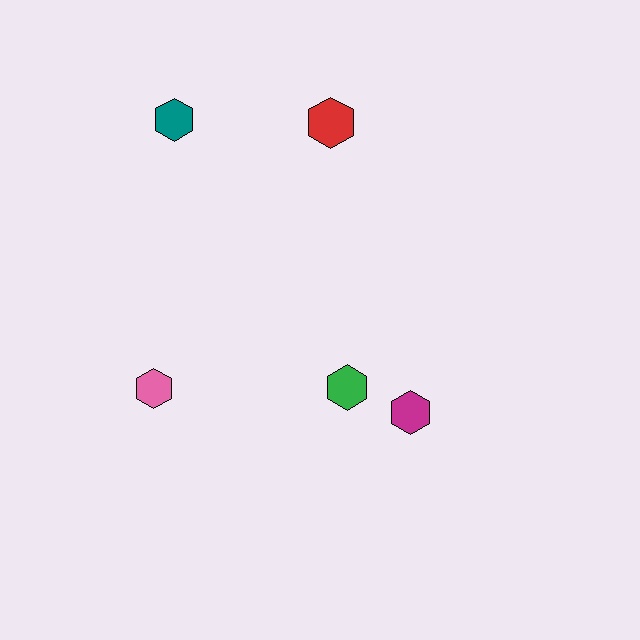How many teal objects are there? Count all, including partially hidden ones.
There is 1 teal object.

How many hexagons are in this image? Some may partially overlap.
There are 5 hexagons.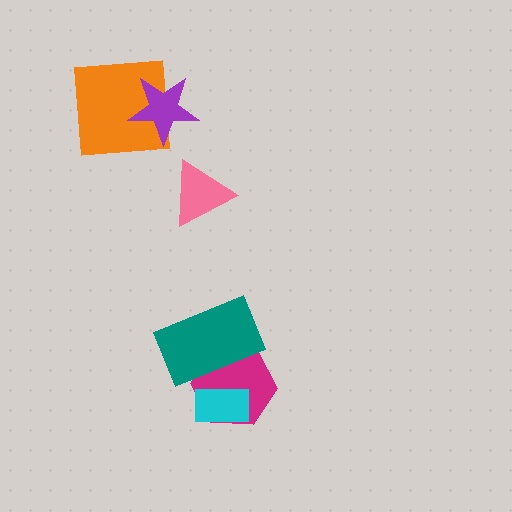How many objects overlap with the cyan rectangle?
2 objects overlap with the cyan rectangle.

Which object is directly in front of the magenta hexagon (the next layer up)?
The cyan rectangle is directly in front of the magenta hexagon.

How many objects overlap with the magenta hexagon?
2 objects overlap with the magenta hexagon.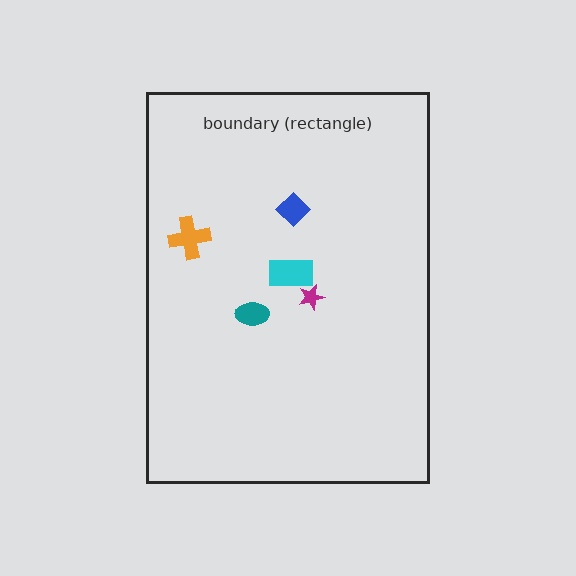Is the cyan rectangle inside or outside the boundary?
Inside.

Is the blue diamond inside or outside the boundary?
Inside.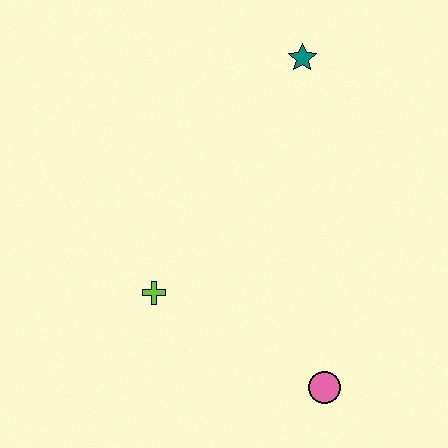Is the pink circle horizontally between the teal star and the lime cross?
No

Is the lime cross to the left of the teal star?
Yes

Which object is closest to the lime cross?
The pink circle is closest to the lime cross.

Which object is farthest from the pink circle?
The teal star is farthest from the pink circle.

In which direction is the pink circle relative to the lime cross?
The pink circle is to the right of the lime cross.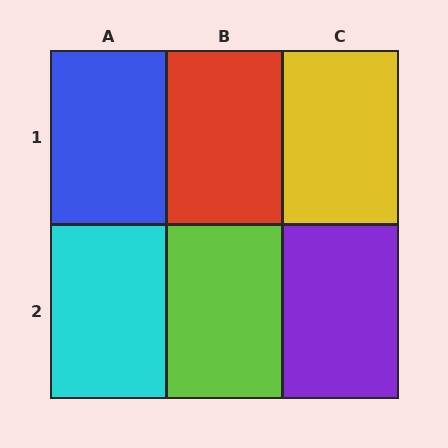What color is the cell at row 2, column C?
Purple.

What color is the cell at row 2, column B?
Lime.